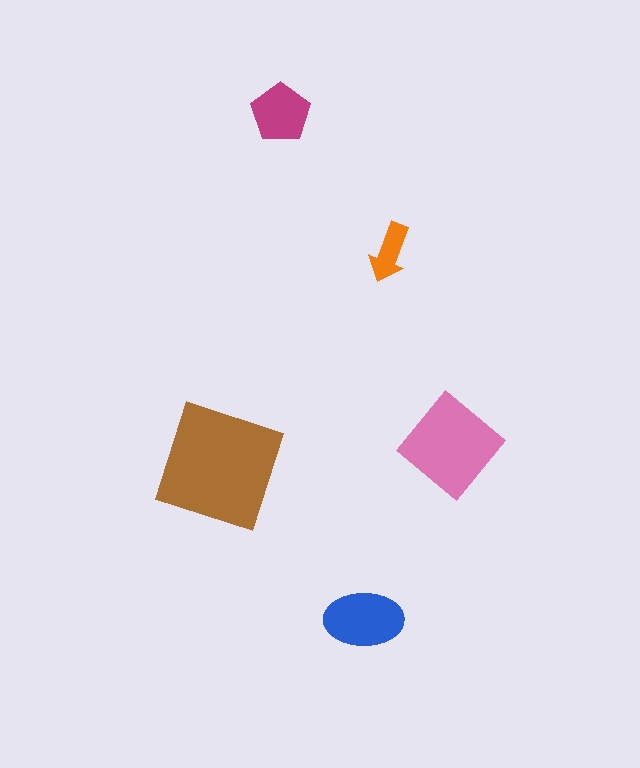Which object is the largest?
The brown square.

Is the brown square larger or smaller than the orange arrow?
Larger.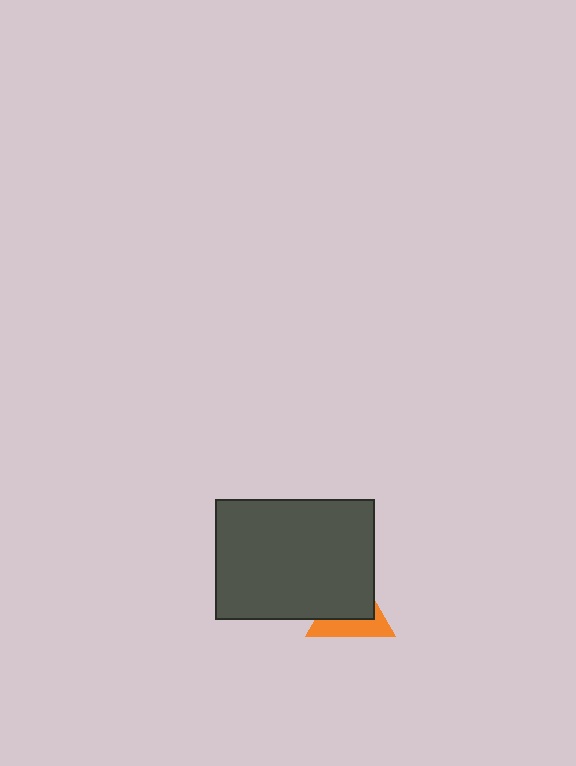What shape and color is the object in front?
The object in front is a dark gray rectangle.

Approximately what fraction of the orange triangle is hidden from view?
Roughly 57% of the orange triangle is hidden behind the dark gray rectangle.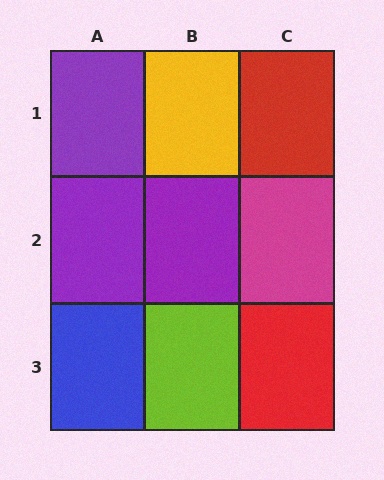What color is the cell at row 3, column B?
Lime.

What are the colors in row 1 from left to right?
Purple, yellow, red.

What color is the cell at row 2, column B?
Purple.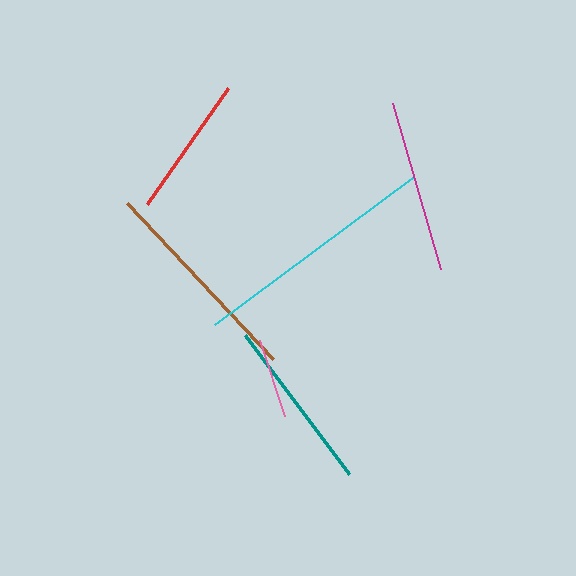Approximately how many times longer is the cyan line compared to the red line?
The cyan line is approximately 1.7 times the length of the red line.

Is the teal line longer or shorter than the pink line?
The teal line is longer than the pink line.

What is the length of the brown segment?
The brown segment is approximately 214 pixels long.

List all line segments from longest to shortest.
From longest to shortest: cyan, brown, teal, magenta, red, pink.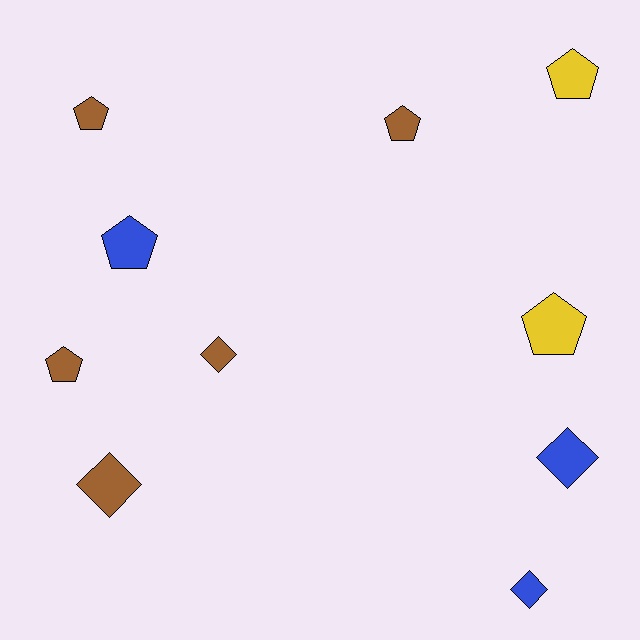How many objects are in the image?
There are 10 objects.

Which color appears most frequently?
Brown, with 5 objects.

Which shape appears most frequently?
Pentagon, with 6 objects.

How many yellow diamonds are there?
There are no yellow diamonds.